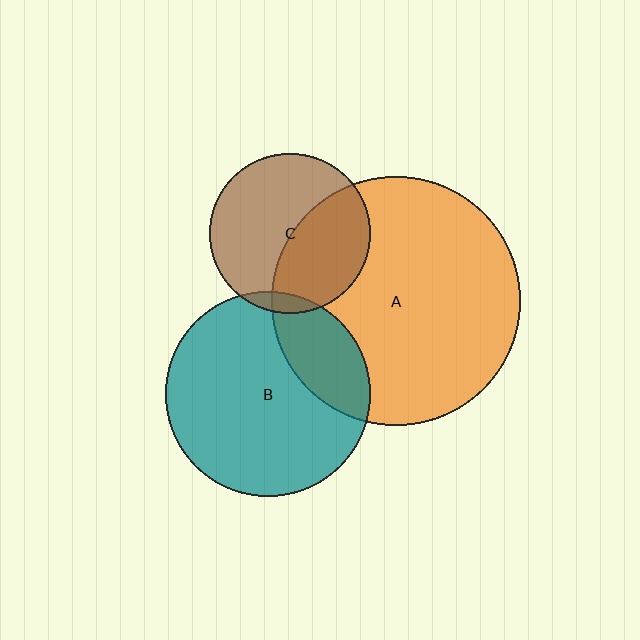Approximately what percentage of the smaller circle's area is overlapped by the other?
Approximately 25%.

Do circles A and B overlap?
Yes.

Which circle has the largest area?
Circle A (orange).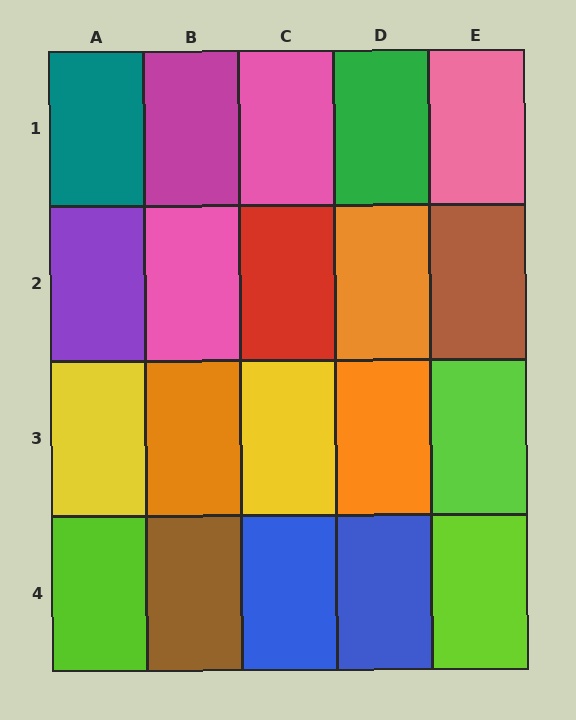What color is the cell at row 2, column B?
Pink.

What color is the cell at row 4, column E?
Lime.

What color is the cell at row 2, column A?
Purple.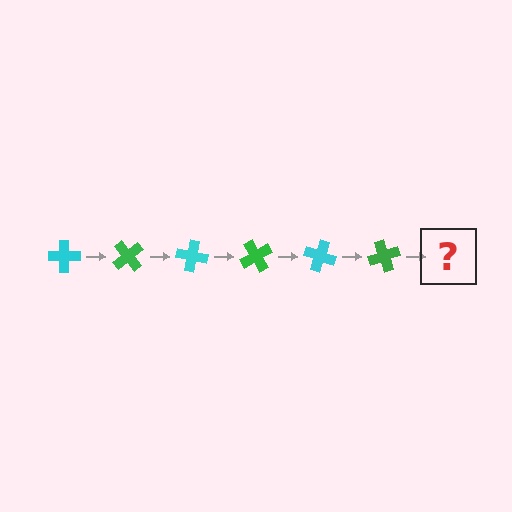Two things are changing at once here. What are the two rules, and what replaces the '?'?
The two rules are that it rotates 50 degrees each step and the color cycles through cyan and green. The '?' should be a cyan cross, rotated 300 degrees from the start.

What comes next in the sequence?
The next element should be a cyan cross, rotated 300 degrees from the start.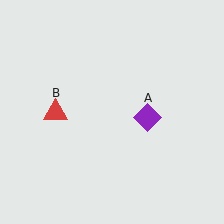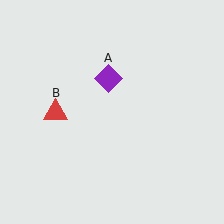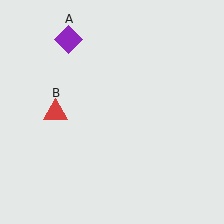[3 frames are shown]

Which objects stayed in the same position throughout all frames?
Red triangle (object B) remained stationary.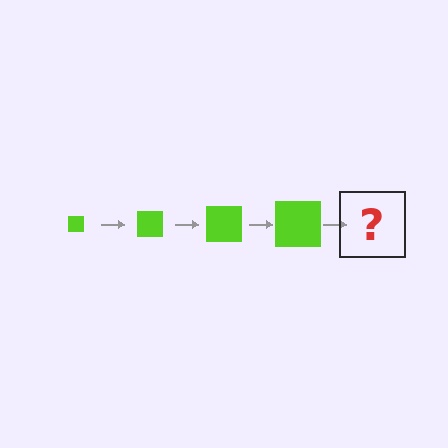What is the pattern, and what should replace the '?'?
The pattern is that the square gets progressively larger each step. The '?' should be a lime square, larger than the previous one.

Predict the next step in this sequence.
The next step is a lime square, larger than the previous one.